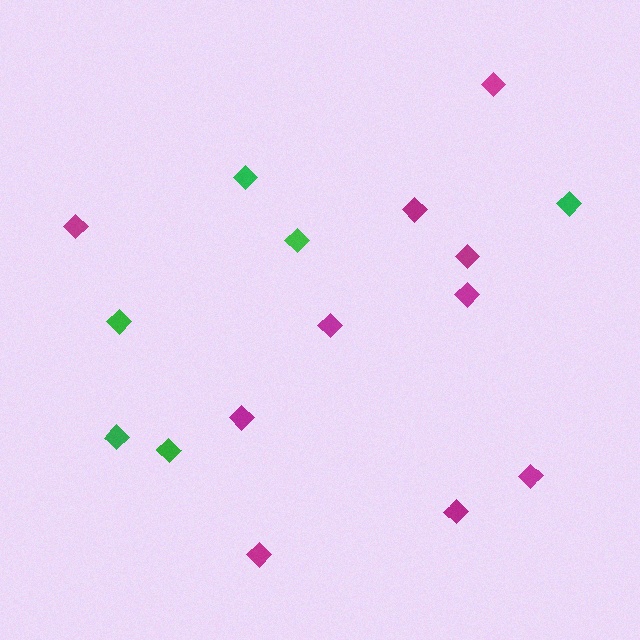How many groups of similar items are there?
There are 2 groups: one group of magenta diamonds (10) and one group of green diamonds (6).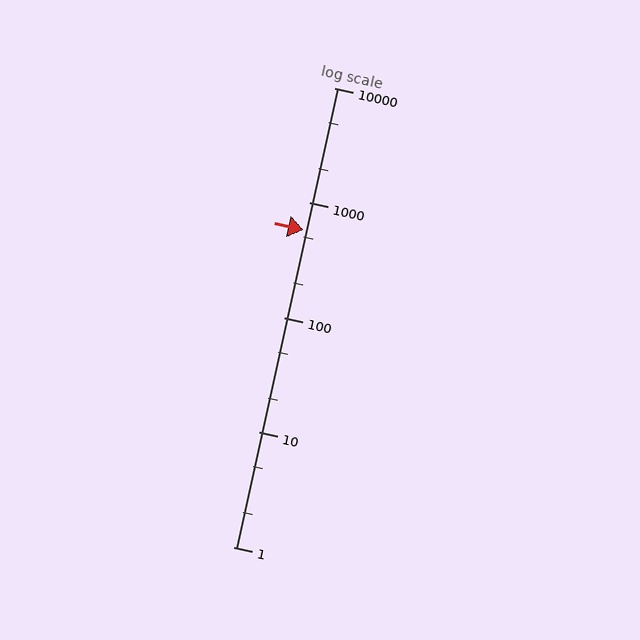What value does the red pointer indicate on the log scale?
The pointer indicates approximately 580.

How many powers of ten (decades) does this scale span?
The scale spans 4 decades, from 1 to 10000.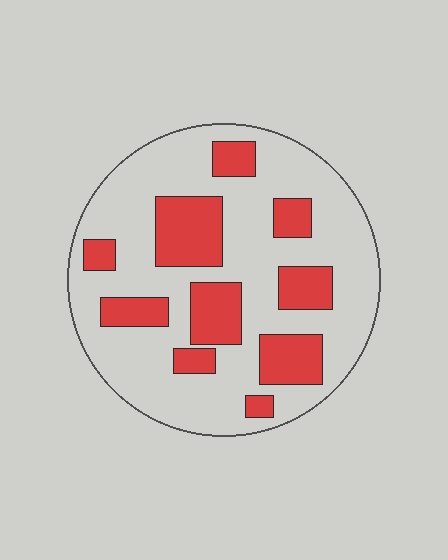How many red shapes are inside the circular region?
10.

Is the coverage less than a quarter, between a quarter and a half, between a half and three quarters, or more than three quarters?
Between a quarter and a half.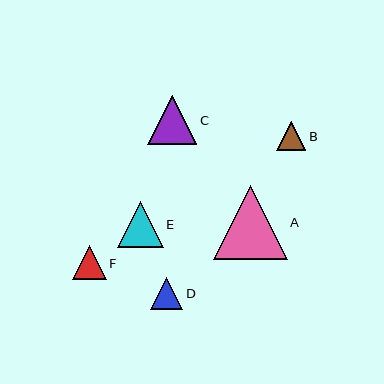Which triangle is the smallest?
Triangle B is the smallest with a size of approximately 29 pixels.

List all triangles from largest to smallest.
From largest to smallest: A, C, E, F, D, B.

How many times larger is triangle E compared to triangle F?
Triangle E is approximately 1.3 times the size of triangle F.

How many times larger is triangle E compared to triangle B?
Triangle E is approximately 1.6 times the size of triangle B.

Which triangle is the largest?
Triangle A is the largest with a size of approximately 74 pixels.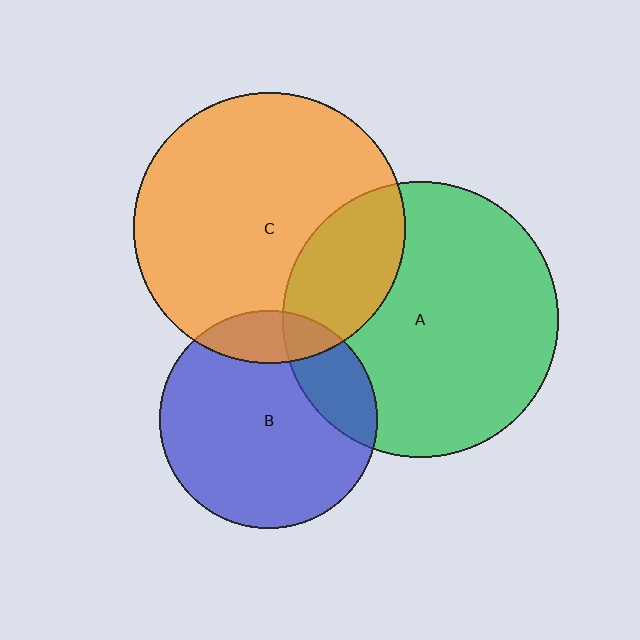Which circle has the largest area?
Circle A (green).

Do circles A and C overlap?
Yes.